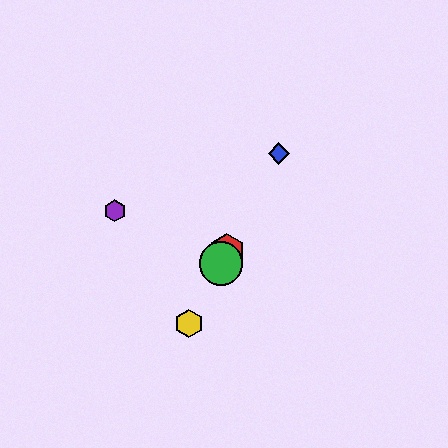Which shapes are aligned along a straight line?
The red hexagon, the blue diamond, the green circle, the yellow hexagon are aligned along a straight line.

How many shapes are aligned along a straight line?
4 shapes (the red hexagon, the blue diamond, the green circle, the yellow hexagon) are aligned along a straight line.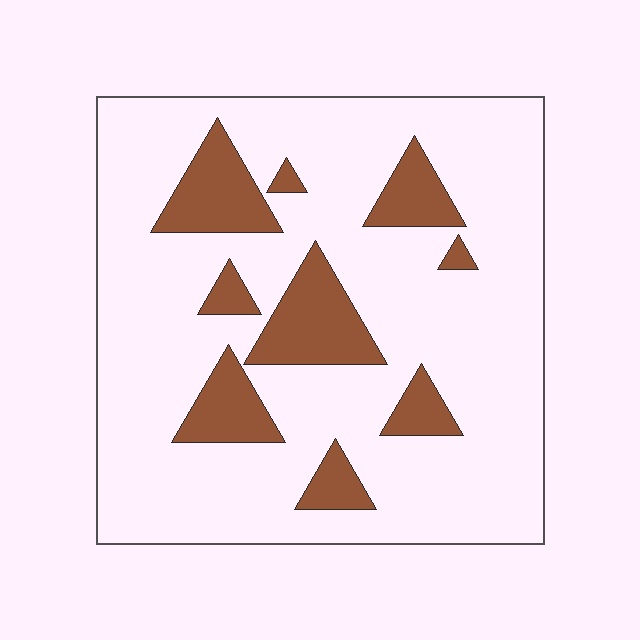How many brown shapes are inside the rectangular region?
9.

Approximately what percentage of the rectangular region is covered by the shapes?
Approximately 20%.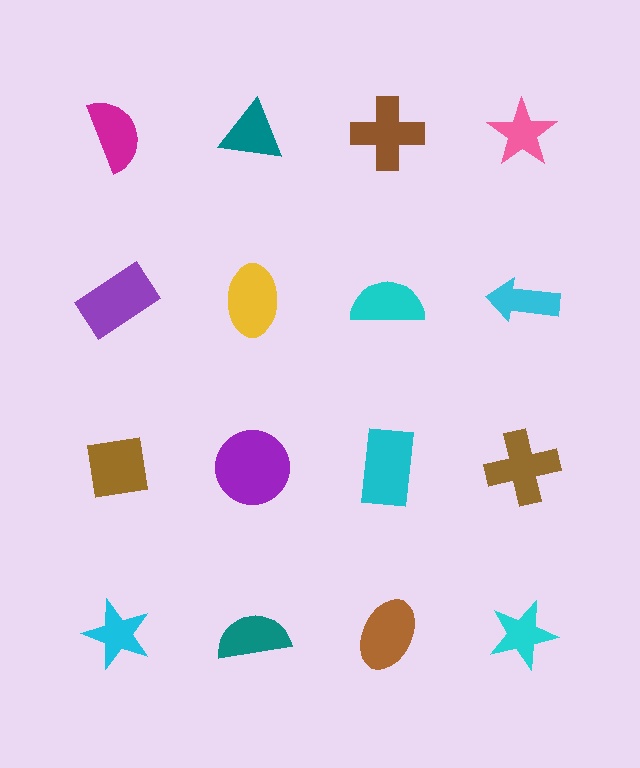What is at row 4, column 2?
A teal semicircle.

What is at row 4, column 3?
A brown ellipse.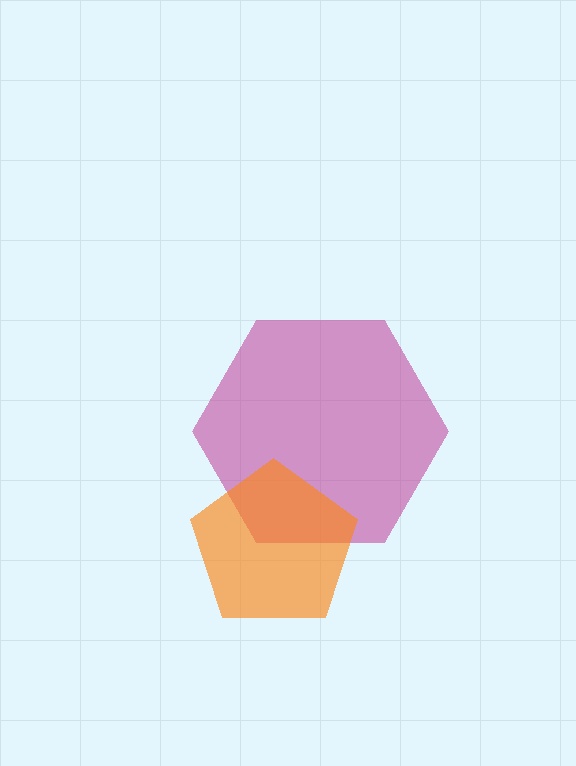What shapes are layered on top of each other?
The layered shapes are: a magenta hexagon, an orange pentagon.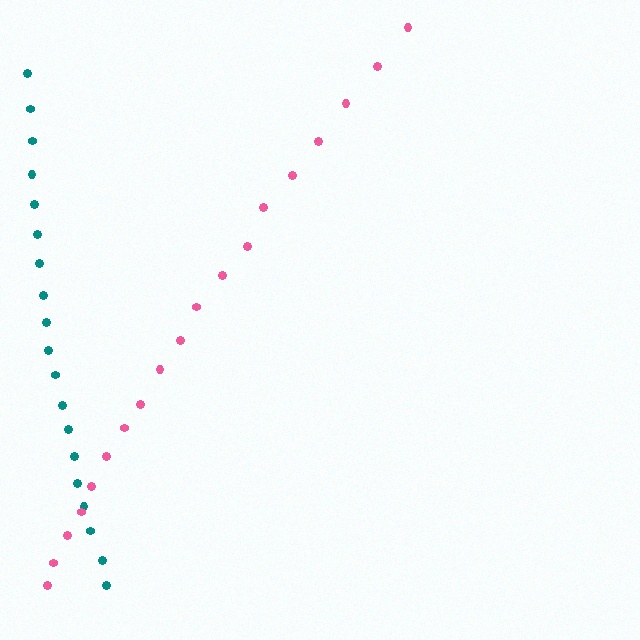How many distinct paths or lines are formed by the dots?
There are 2 distinct paths.